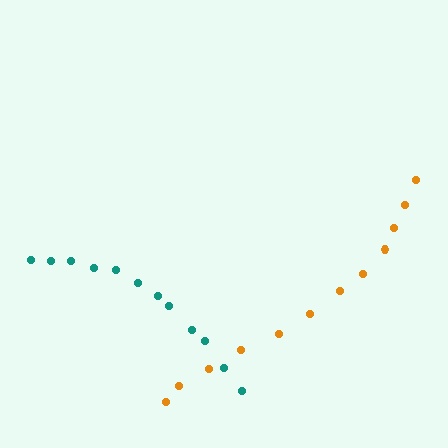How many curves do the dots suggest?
There are 2 distinct paths.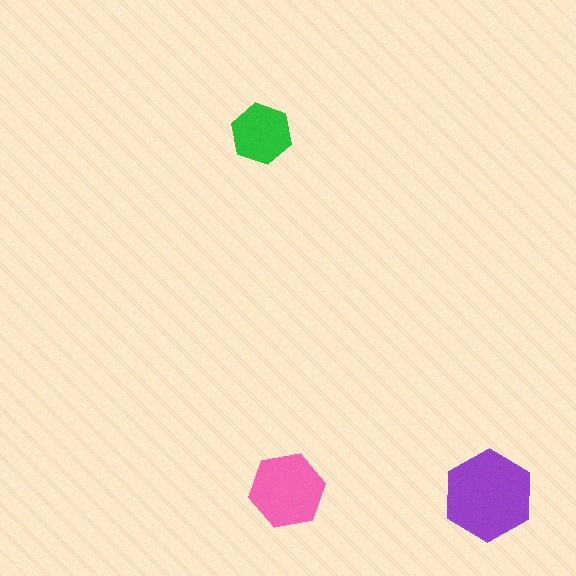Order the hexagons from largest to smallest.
the purple one, the pink one, the green one.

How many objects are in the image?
There are 3 objects in the image.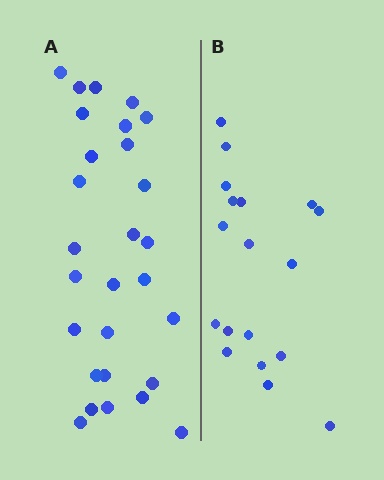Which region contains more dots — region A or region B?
Region A (the left region) has more dots.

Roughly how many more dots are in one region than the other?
Region A has roughly 10 or so more dots than region B.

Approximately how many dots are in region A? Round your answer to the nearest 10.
About 30 dots. (The exact count is 28, which rounds to 30.)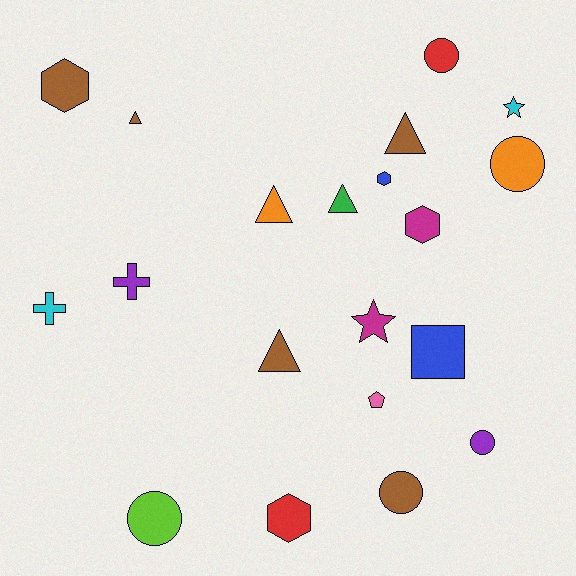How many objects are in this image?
There are 20 objects.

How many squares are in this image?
There is 1 square.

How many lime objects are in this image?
There is 1 lime object.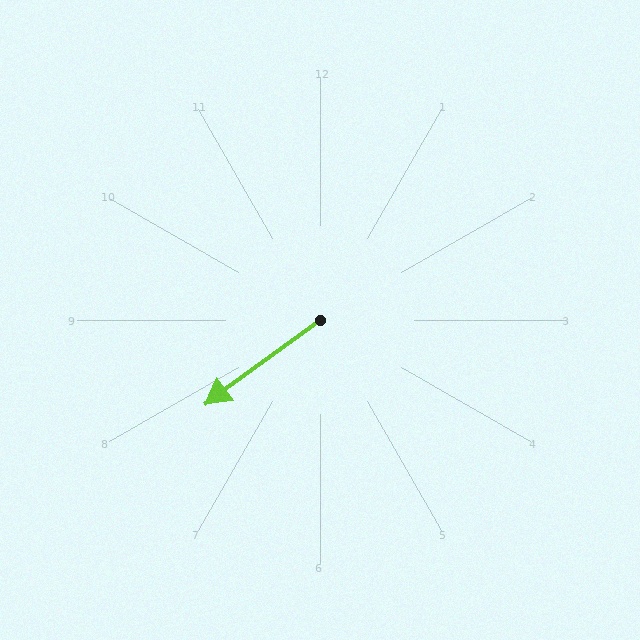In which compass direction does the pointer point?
Southwest.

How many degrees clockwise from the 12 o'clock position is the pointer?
Approximately 234 degrees.